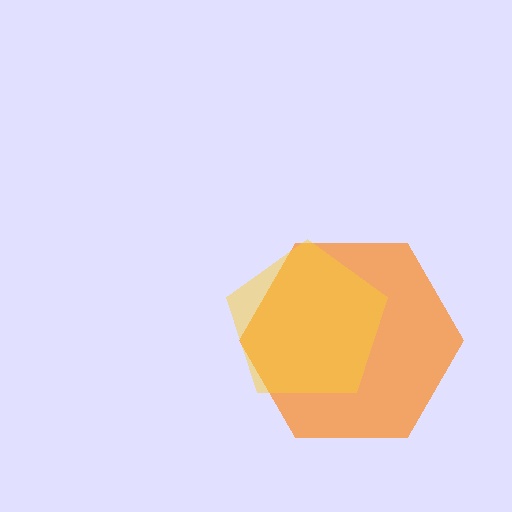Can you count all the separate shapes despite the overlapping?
Yes, there are 2 separate shapes.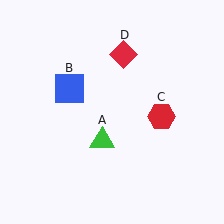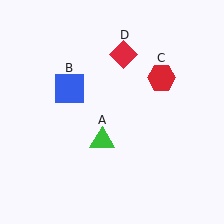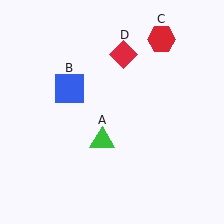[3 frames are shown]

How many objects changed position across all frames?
1 object changed position: red hexagon (object C).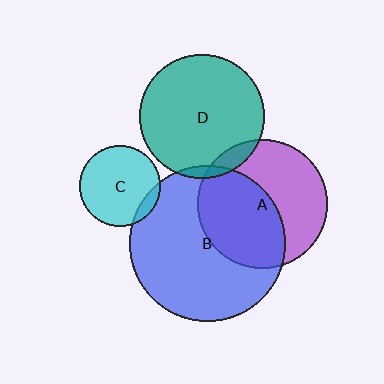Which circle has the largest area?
Circle B (blue).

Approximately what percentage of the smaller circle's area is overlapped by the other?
Approximately 10%.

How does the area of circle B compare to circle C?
Approximately 3.7 times.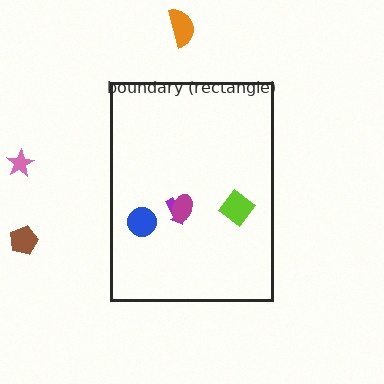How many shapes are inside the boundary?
4 inside, 3 outside.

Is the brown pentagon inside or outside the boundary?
Outside.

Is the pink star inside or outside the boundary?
Outside.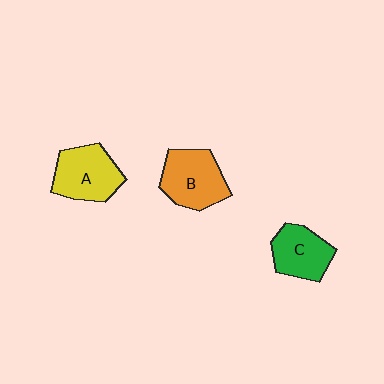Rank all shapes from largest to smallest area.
From largest to smallest: B (orange), A (yellow), C (green).